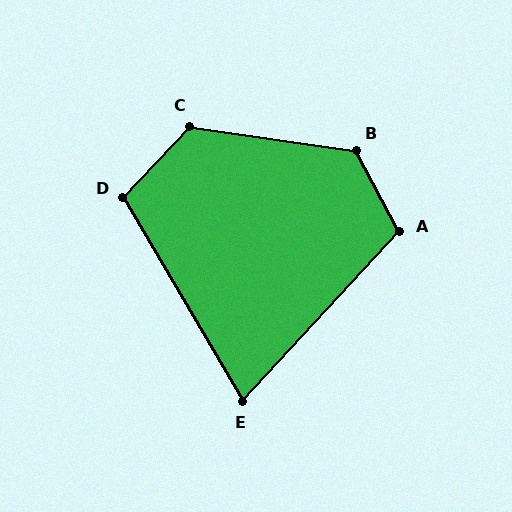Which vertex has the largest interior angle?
B, at approximately 126 degrees.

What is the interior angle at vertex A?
Approximately 109 degrees (obtuse).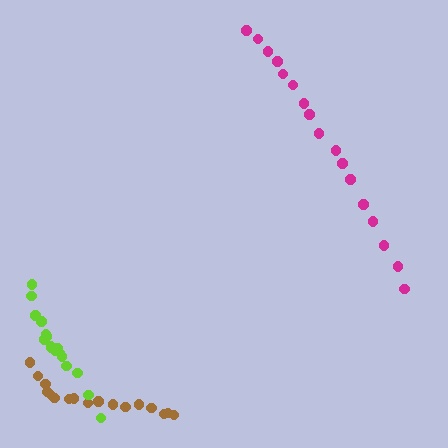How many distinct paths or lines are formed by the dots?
There are 3 distinct paths.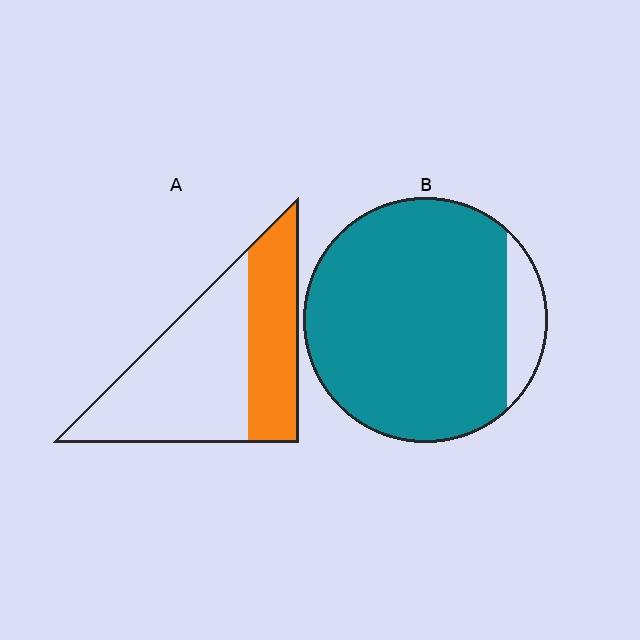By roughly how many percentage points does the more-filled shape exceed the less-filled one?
By roughly 50 percentage points (B over A).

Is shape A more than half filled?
No.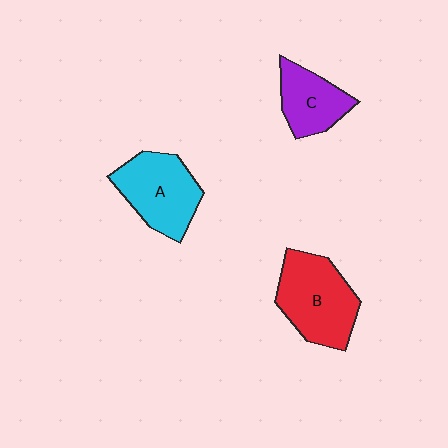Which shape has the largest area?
Shape B (red).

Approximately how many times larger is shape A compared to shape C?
Approximately 1.4 times.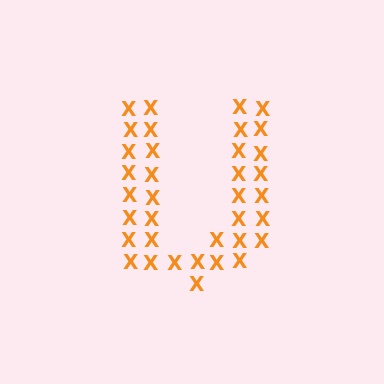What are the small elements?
The small elements are letter X's.